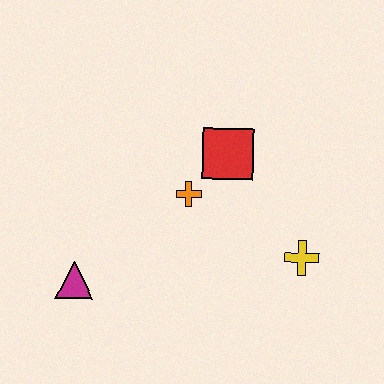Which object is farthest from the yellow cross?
The magenta triangle is farthest from the yellow cross.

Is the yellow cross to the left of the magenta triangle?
No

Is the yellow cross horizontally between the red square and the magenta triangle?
No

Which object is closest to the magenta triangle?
The orange cross is closest to the magenta triangle.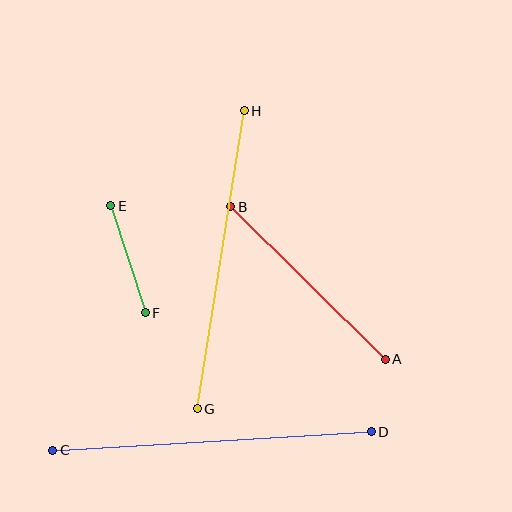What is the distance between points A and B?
The distance is approximately 217 pixels.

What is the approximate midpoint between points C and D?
The midpoint is at approximately (212, 441) pixels.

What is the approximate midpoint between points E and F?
The midpoint is at approximately (128, 259) pixels.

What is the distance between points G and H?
The distance is approximately 302 pixels.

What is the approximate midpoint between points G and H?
The midpoint is at approximately (221, 260) pixels.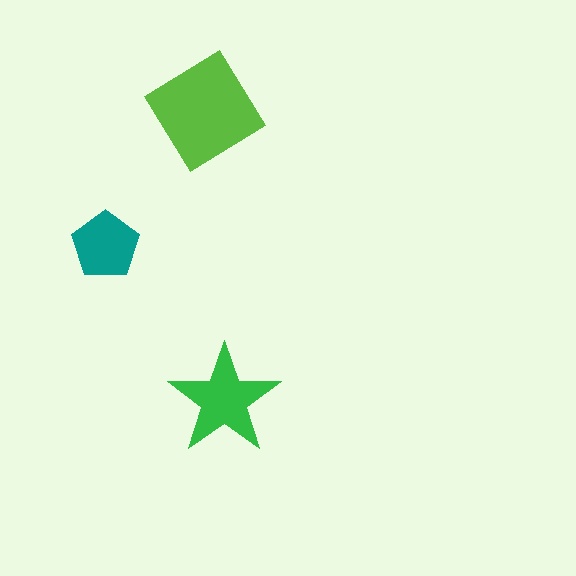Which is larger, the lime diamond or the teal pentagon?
The lime diamond.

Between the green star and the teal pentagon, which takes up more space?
The green star.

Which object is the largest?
The lime diamond.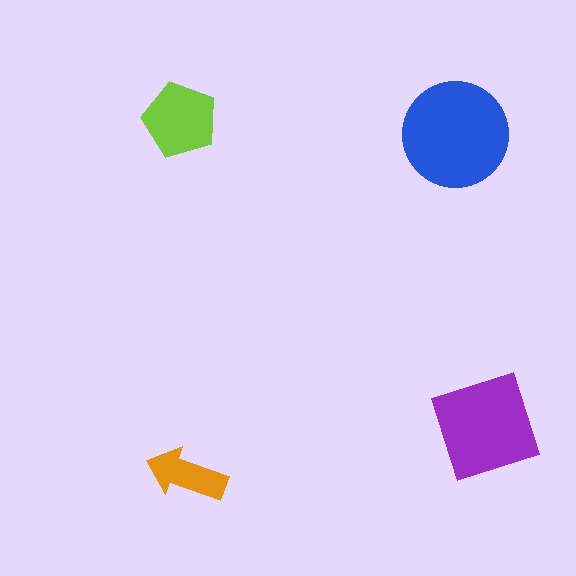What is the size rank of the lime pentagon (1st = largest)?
3rd.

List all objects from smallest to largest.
The orange arrow, the lime pentagon, the purple square, the blue circle.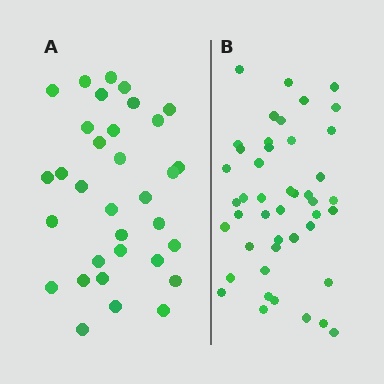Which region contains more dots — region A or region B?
Region B (the right region) has more dots.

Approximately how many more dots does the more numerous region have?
Region B has roughly 12 or so more dots than region A.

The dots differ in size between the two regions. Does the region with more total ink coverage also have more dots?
No. Region A has more total ink coverage because its dots are larger, but region B actually contains more individual dots. Total area can be misleading — the number of items is what matters here.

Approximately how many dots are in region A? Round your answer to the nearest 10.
About 30 dots. (The exact count is 33, which rounds to 30.)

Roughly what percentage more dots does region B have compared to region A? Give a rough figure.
About 35% more.